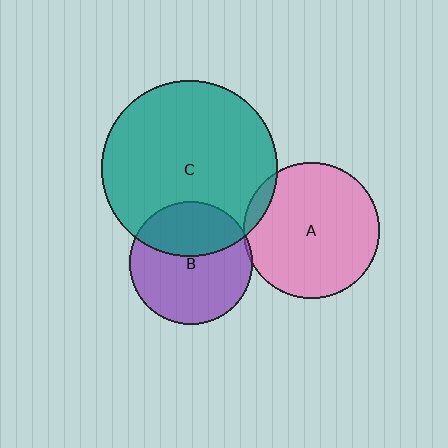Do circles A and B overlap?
Yes.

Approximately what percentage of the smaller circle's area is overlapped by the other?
Approximately 5%.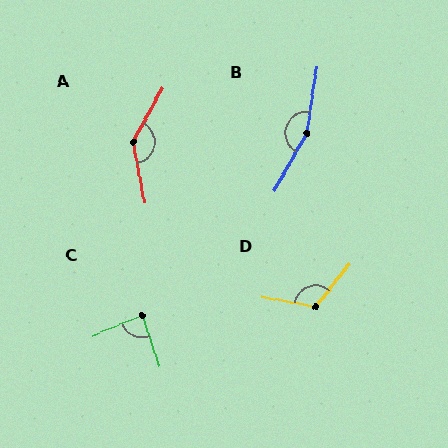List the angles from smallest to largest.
C (86°), D (118°), A (140°), B (160°).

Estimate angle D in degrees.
Approximately 118 degrees.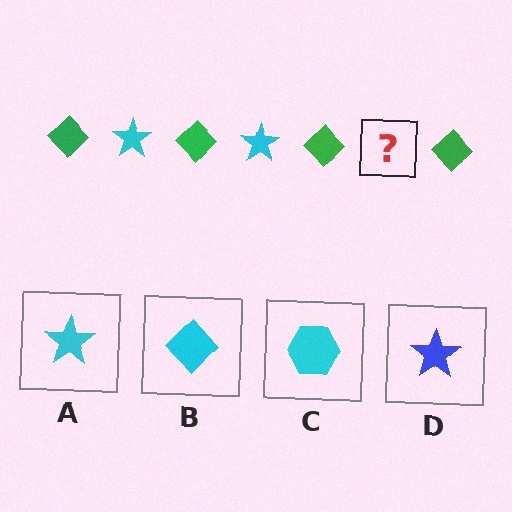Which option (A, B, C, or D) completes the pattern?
A.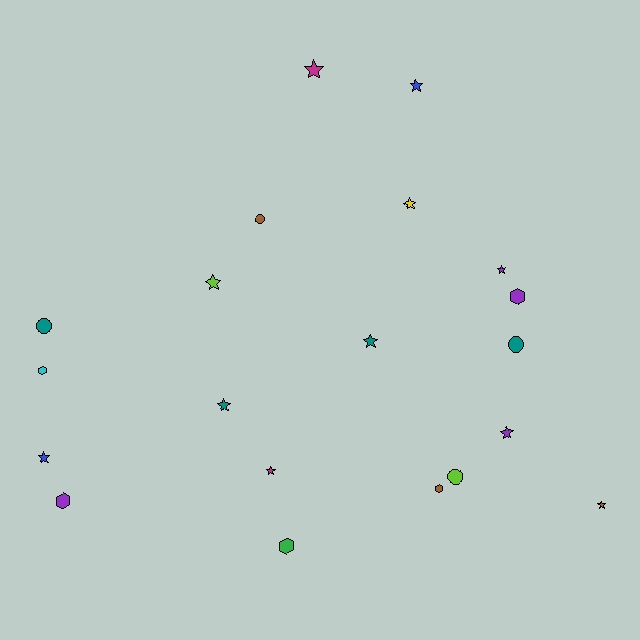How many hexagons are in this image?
There are 5 hexagons.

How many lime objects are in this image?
There are 2 lime objects.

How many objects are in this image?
There are 20 objects.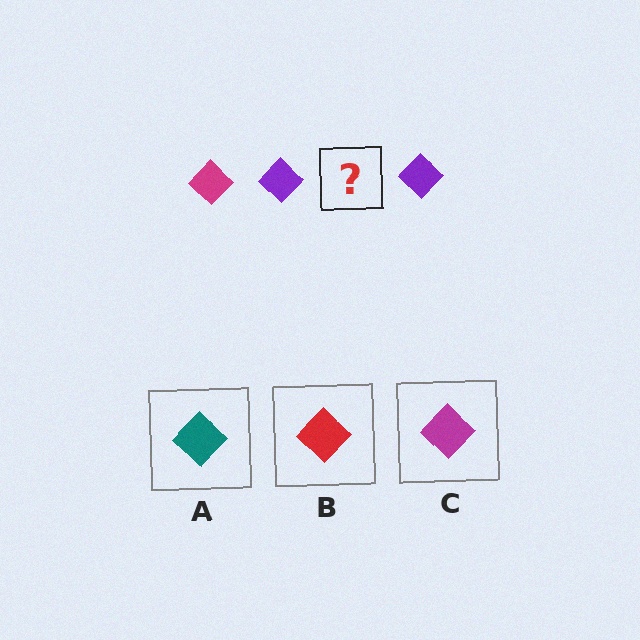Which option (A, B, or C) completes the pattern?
C.